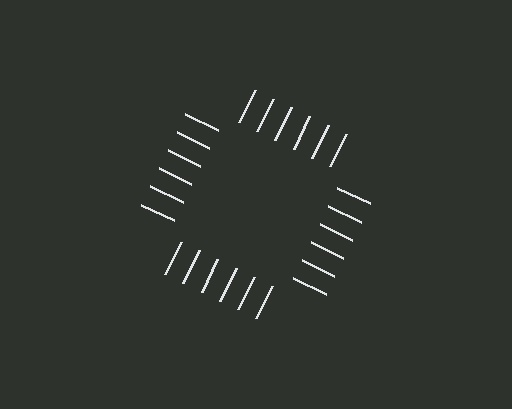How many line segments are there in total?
24 — 6 along each of the 4 edges.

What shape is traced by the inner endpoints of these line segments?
An illusory square — the line segments terminate on its edges but no continuous stroke is drawn.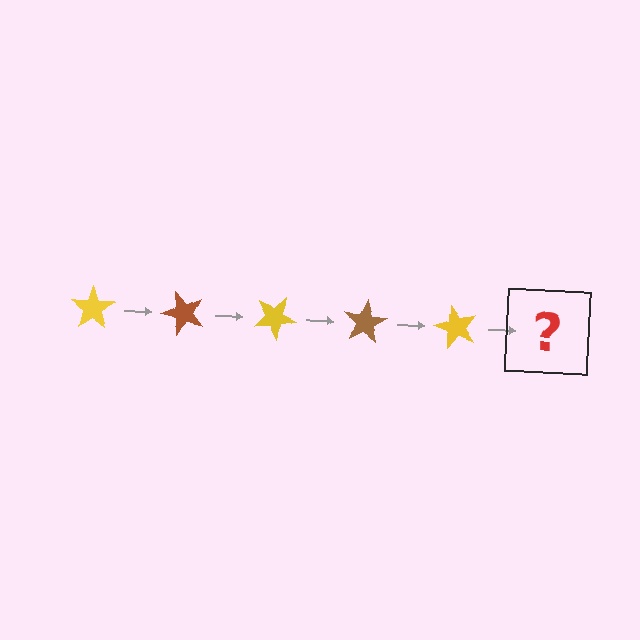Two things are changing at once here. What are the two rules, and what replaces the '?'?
The two rules are that it rotates 50 degrees each step and the color cycles through yellow and brown. The '?' should be a brown star, rotated 250 degrees from the start.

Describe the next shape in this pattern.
It should be a brown star, rotated 250 degrees from the start.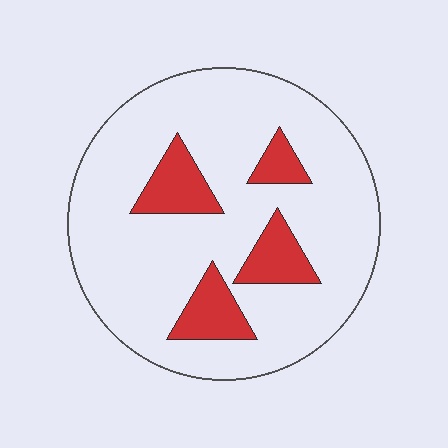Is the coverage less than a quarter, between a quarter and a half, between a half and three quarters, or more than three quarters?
Less than a quarter.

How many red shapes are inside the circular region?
4.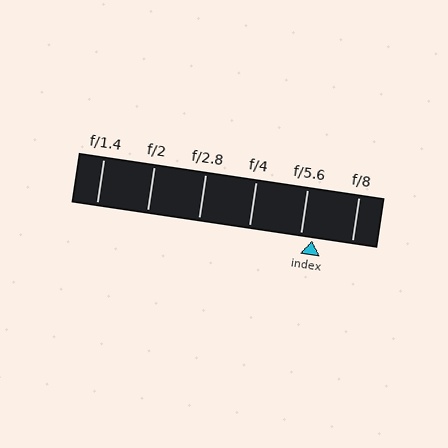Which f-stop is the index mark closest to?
The index mark is closest to f/5.6.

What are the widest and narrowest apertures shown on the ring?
The widest aperture shown is f/1.4 and the narrowest is f/8.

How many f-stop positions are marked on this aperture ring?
There are 6 f-stop positions marked.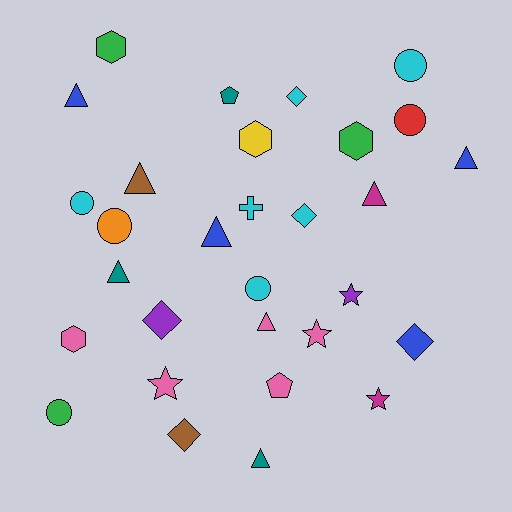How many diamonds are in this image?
There are 5 diamonds.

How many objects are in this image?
There are 30 objects.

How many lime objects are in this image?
There are no lime objects.